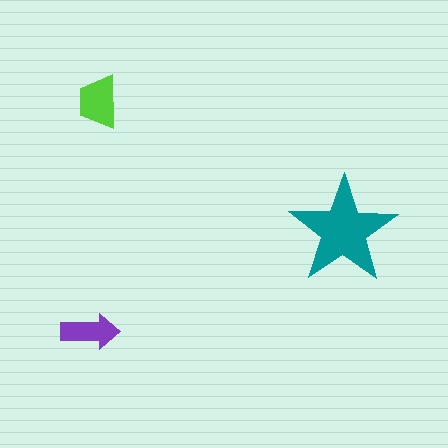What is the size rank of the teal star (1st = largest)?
1st.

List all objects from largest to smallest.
The teal star, the lime trapezoid, the purple arrow.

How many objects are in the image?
There are 3 objects in the image.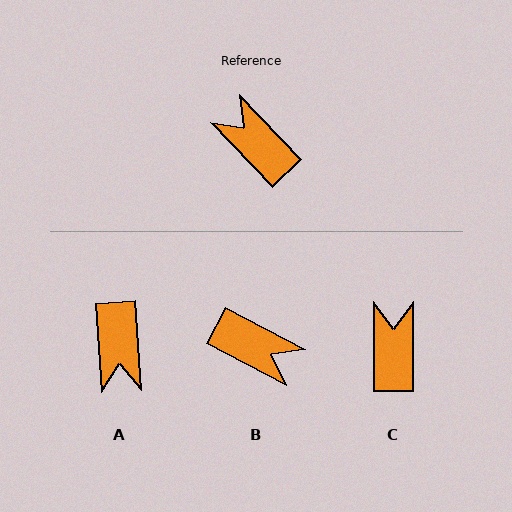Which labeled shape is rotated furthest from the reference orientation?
B, about 161 degrees away.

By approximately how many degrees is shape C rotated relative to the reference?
Approximately 44 degrees clockwise.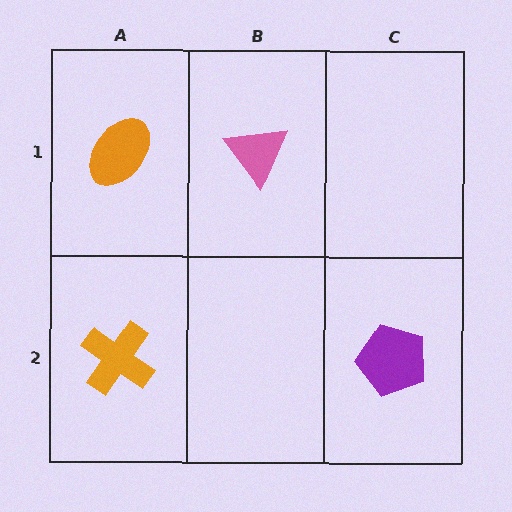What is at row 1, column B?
A pink triangle.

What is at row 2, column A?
An orange cross.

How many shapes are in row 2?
2 shapes.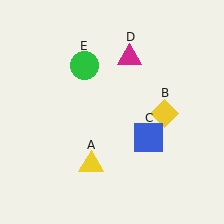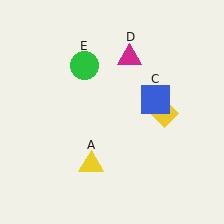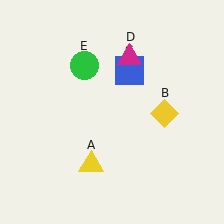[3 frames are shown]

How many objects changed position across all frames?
1 object changed position: blue square (object C).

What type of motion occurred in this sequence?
The blue square (object C) rotated counterclockwise around the center of the scene.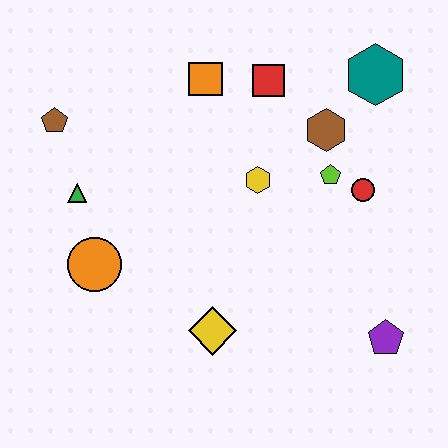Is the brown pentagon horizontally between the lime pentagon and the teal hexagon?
No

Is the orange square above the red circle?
Yes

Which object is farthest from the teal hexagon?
The orange circle is farthest from the teal hexagon.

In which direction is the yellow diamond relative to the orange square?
The yellow diamond is below the orange square.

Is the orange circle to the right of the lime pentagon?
No